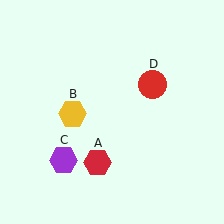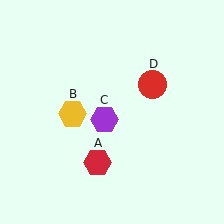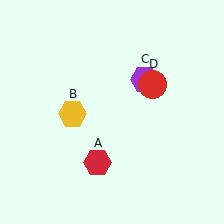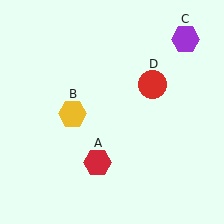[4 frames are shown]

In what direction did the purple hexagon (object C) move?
The purple hexagon (object C) moved up and to the right.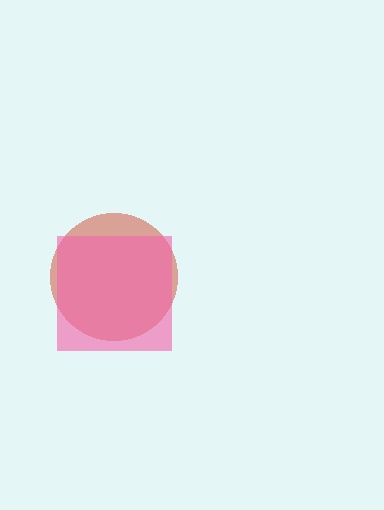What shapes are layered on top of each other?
The layered shapes are: a red circle, a pink square.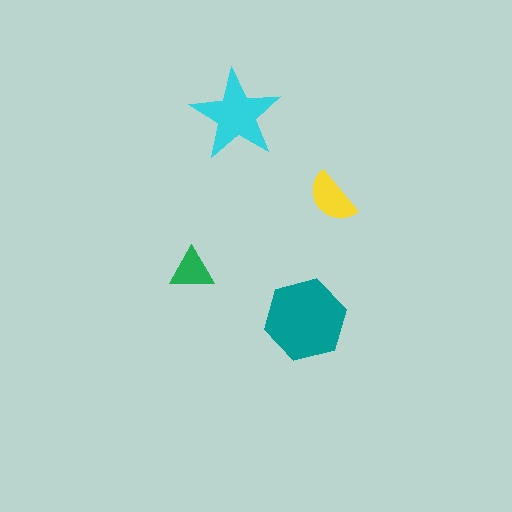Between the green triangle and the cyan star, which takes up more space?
The cyan star.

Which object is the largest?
The teal hexagon.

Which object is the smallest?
The green triangle.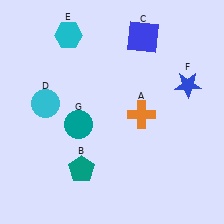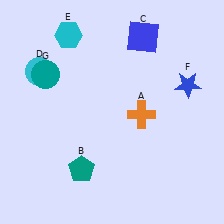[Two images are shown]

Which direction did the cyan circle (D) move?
The cyan circle (D) moved up.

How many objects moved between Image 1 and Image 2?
2 objects moved between the two images.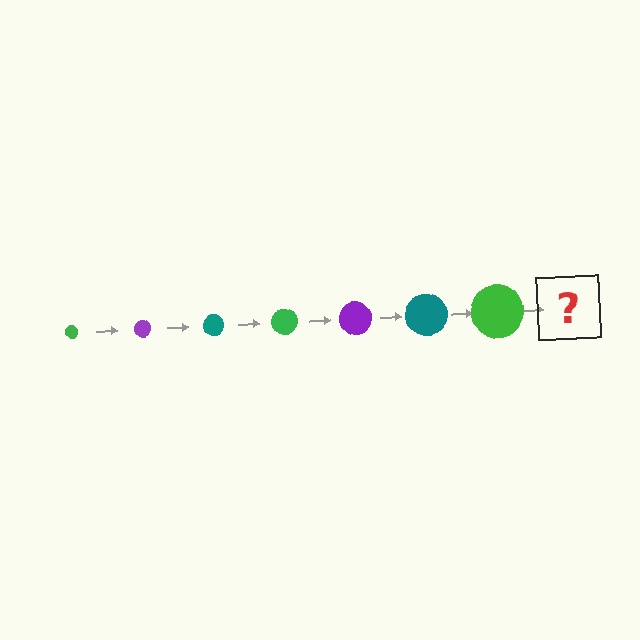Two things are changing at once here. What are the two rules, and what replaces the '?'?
The two rules are that the circle grows larger each step and the color cycles through green, purple, and teal. The '?' should be a purple circle, larger than the previous one.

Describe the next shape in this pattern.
It should be a purple circle, larger than the previous one.